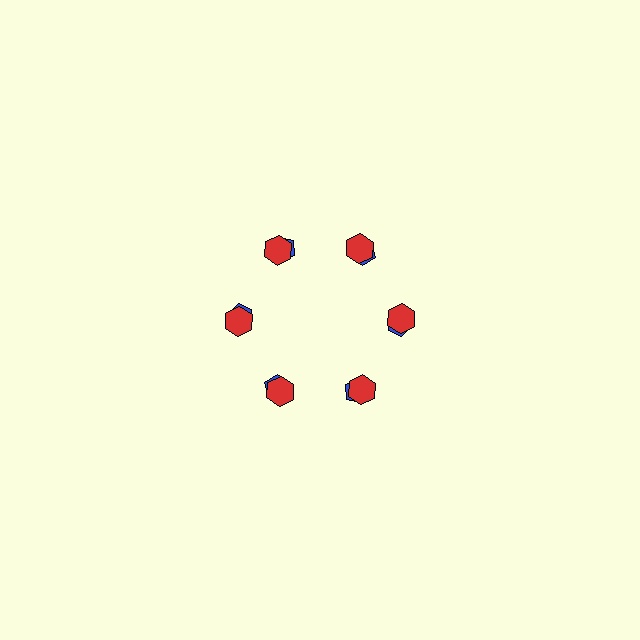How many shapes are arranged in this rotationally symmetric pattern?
There are 12 shapes, arranged in 6 groups of 2.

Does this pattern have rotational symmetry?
Yes, this pattern has 6-fold rotational symmetry. It looks the same after rotating 60 degrees around the center.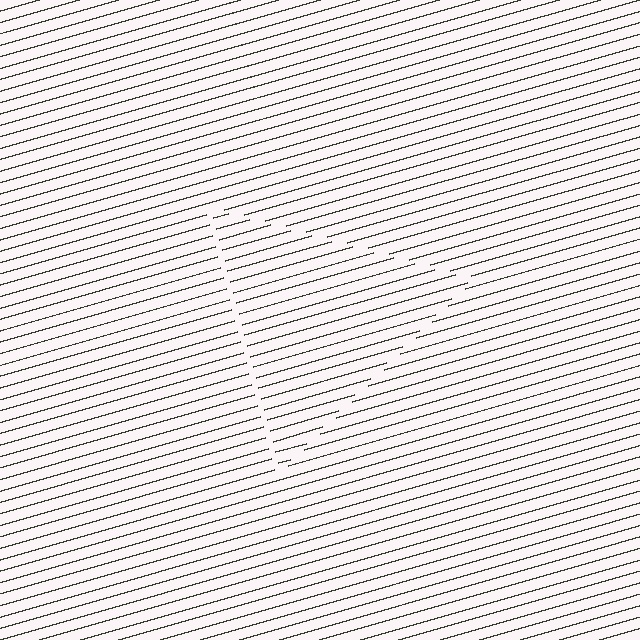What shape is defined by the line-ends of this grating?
An illusory triangle. The interior of the shape contains the same grating, shifted by half a period — the contour is defined by the phase discontinuity where line-ends from the inner and outer gratings abut.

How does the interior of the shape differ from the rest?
The interior of the shape contains the same grating, shifted by half a period — the contour is defined by the phase discontinuity where line-ends from the inner and outer gratings abut.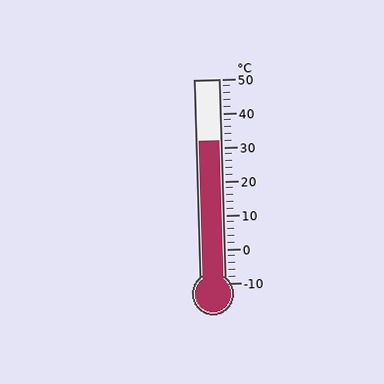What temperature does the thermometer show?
The thermometer shows approximately 32°C.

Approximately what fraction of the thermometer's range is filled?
The thermometer is filled to approximately 70% of its range.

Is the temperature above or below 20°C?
The temperature is above 20°C.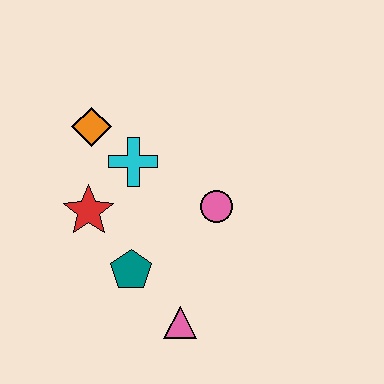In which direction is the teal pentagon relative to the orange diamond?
The teal pentagon is below the orange diamond.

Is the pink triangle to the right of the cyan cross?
Yes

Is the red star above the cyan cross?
No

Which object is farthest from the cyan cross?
The pink triangle is farthest from the cyan cross.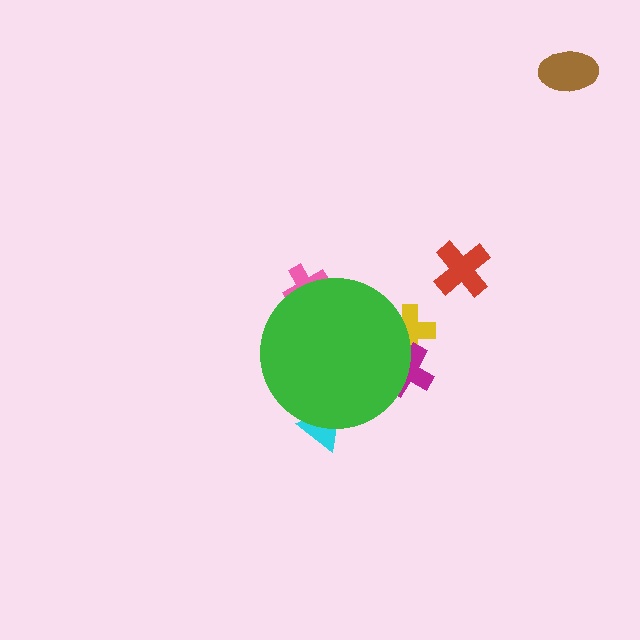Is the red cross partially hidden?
No, the red cross is fully visible.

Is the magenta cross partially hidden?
Yes, the magenta cross is partially hidden behind the green circle.